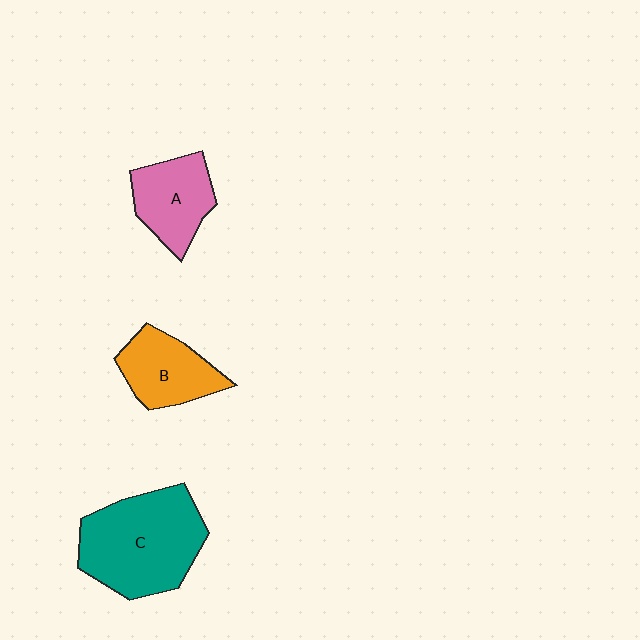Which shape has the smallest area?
Shape B (orange).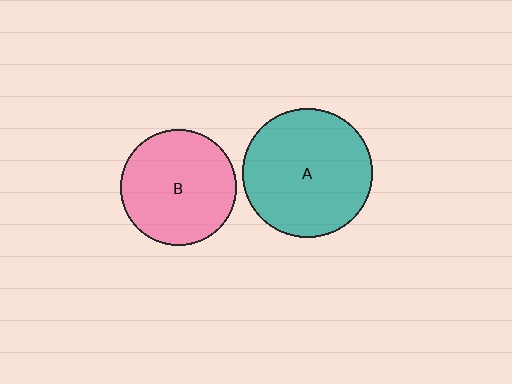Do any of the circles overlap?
No, none of the circles overlap.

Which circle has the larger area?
Circle A (teal).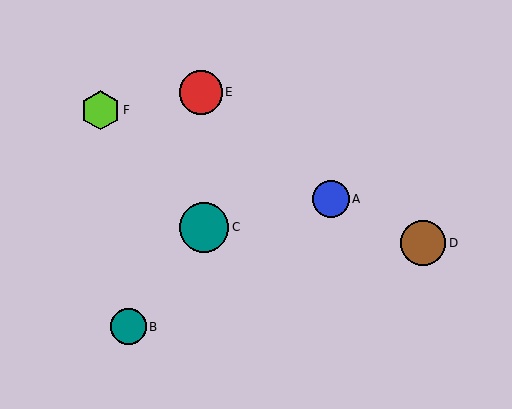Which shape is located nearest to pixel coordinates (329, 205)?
The blue circle (labeled A) at (331, 199) is nearest to that location.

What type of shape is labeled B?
Shape B is a teal circle.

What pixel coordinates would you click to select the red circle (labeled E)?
Click at (201, 92) to select the red circle E.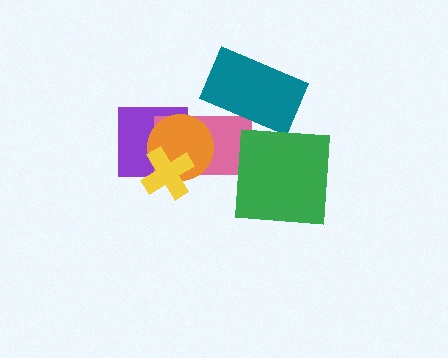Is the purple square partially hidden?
Yes, it is partially covered by another shape.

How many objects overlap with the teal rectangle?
1 object overlaps with the teal rectangle.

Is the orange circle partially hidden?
Yes, it is partially covered by another shape.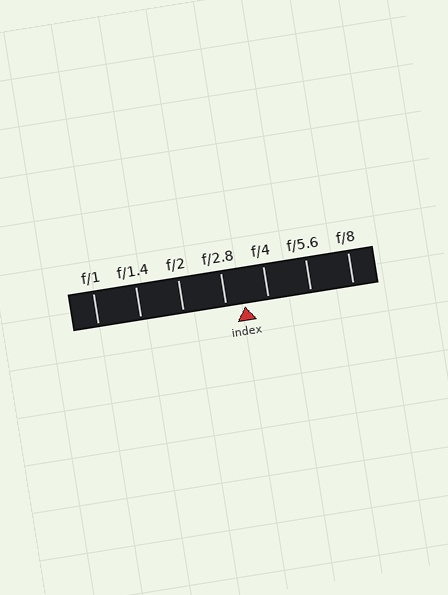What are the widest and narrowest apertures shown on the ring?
The widest aperture shown is f/1 and the narrowest is f/8.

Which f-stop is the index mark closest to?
The index mark is closest to f/2.8.